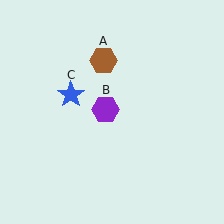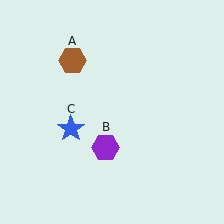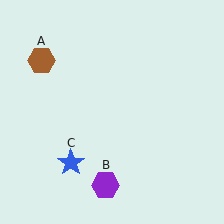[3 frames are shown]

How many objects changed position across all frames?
3 objects changed position: brown hexagon (object A), purple hexagon (object B), blue star (object C).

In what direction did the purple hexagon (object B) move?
The purple hexagon (object B) moved down.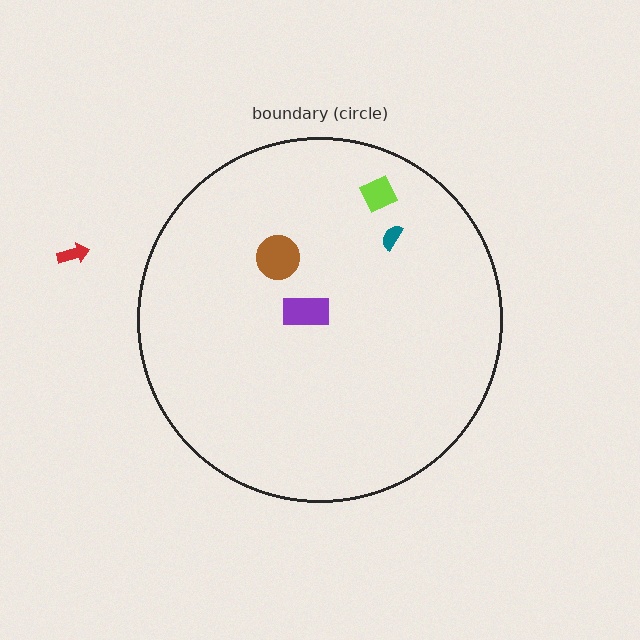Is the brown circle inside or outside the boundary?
Inside.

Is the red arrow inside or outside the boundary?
Outside.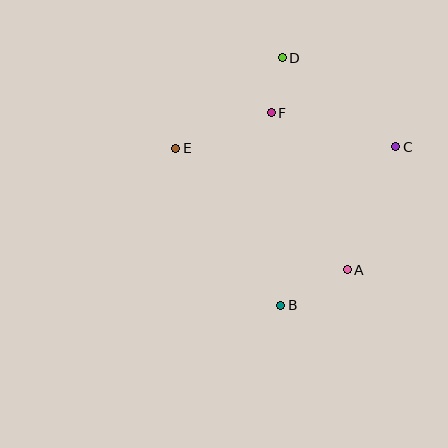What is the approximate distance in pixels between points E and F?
The distance between E and F is approximately 102 pixels.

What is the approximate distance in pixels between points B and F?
The distance between B and F is approximately 193 pixels.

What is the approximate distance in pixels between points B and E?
The distance between B and E is approximately 189 pixels.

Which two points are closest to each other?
Points D and F are closest to each other.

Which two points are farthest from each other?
Points B and D are farthest from each other.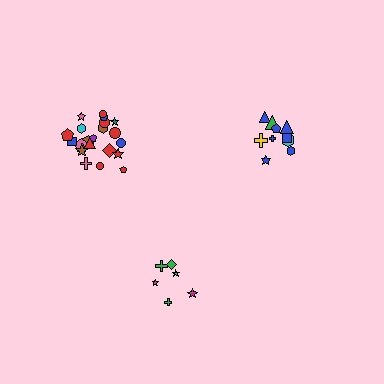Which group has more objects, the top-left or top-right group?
The top-left group.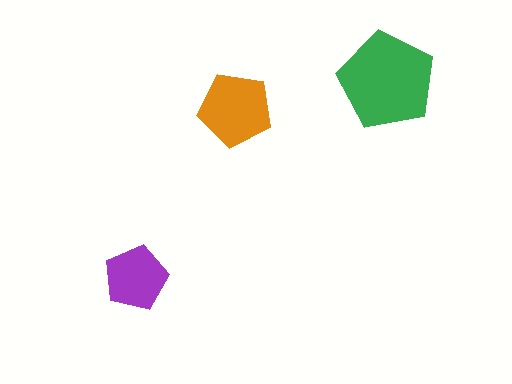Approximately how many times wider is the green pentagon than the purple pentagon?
About 1.5 times wider.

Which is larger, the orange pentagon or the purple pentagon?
The orange one.